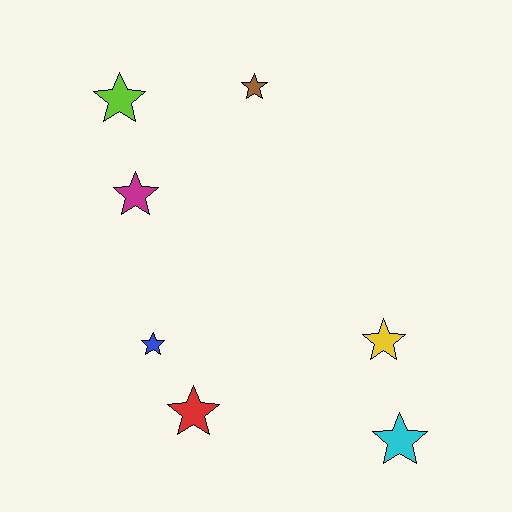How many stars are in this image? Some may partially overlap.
There are 7 stars.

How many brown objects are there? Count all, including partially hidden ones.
There is 1 brown object.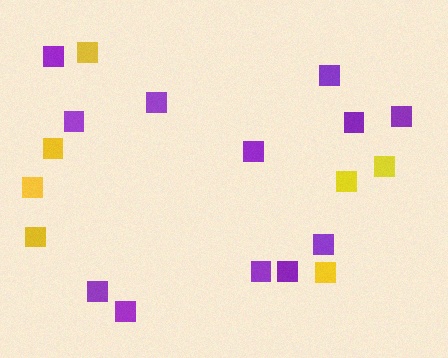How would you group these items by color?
There are 2 groups: one group of yellow squares (7) and one group of purple squares (12).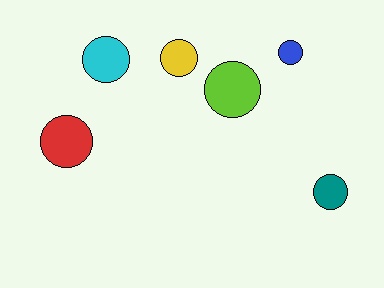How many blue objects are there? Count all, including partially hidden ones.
There is 1 blue object.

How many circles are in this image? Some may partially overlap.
There are 6 circles.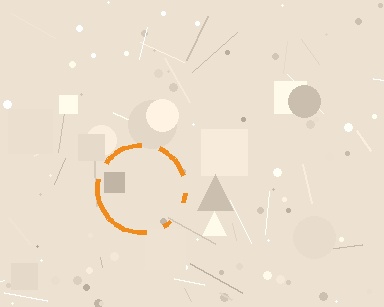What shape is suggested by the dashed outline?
The dashed outline suggests a circle.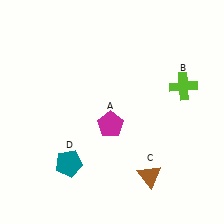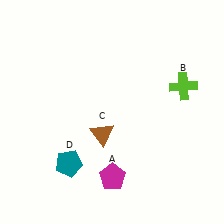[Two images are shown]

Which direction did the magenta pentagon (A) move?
The magenta pentagon (A) moved down.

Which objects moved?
The objects that moved are: the magenta pentagon (A), the brown triangle (C).